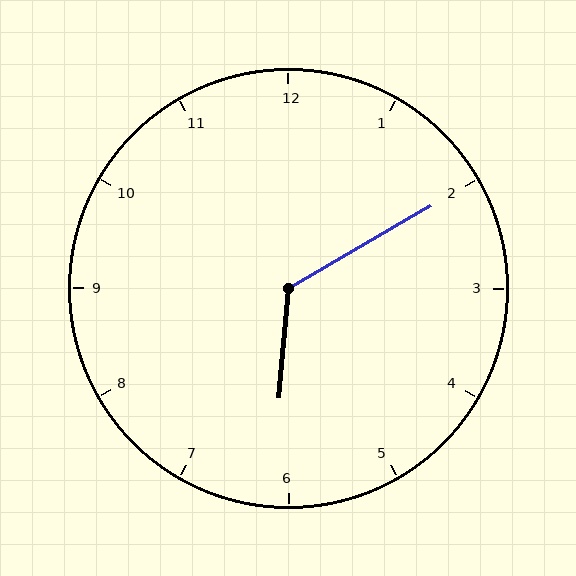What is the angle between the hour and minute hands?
Approximately 125 degrees.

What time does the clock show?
6:10.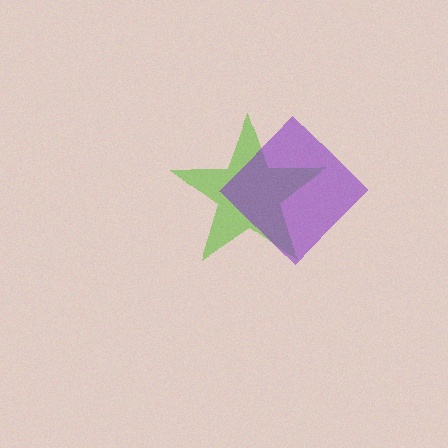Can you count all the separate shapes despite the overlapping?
Yes, there are 2 separate shapes.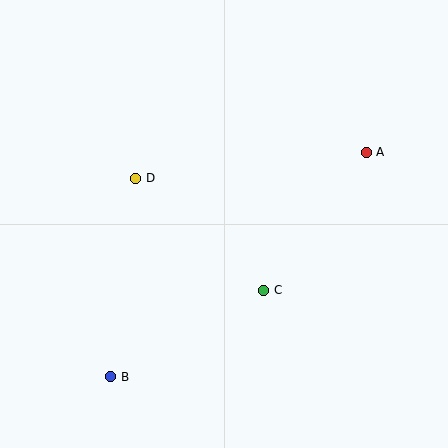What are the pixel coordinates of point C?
Point C is at (264, 290).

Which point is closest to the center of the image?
Point C at (264, 290) is closest to the center.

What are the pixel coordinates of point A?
Point A is at (366, 152).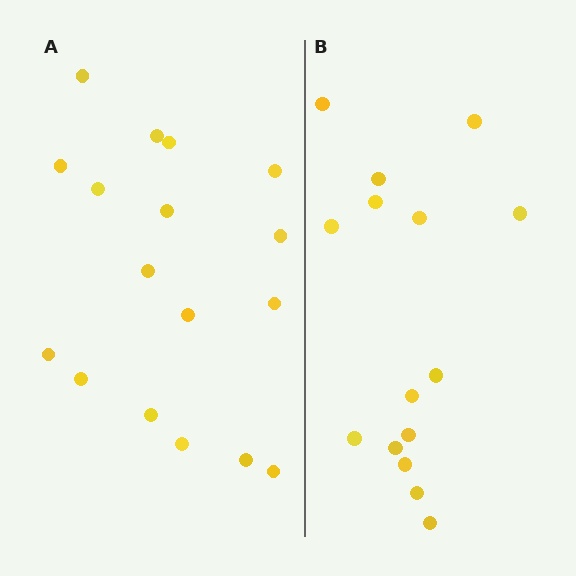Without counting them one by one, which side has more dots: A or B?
Region A (the left region) has more dots.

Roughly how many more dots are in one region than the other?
Region A has just a few more — roughly 2 or 3 more dots than region B.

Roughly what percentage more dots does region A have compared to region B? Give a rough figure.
About 15% more.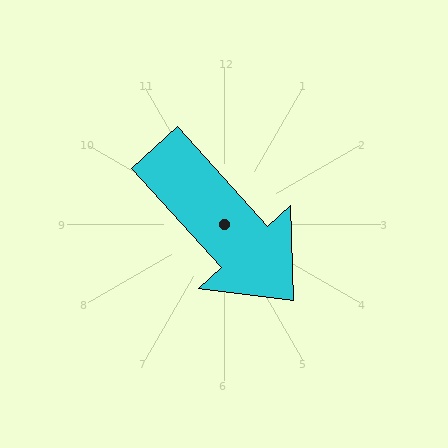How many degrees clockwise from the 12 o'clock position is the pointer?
Approximately 138 degrees.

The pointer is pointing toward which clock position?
Roughly 5 o'clock.